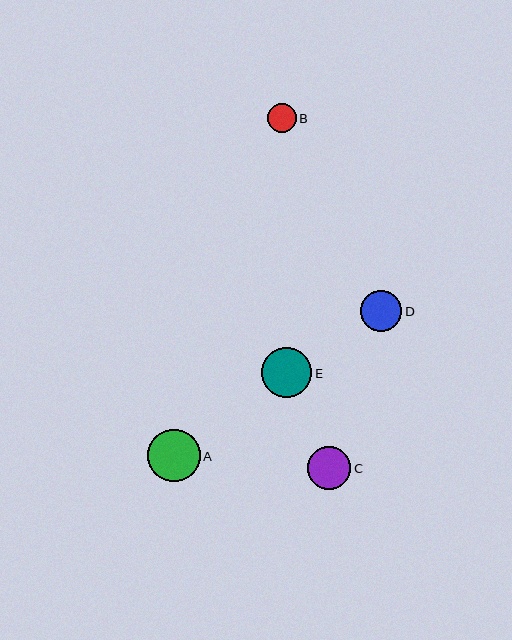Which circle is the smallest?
Circle B is the smallest with a size of approximately 29 pixels.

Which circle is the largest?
Circle A is the largest with a size of approximately 53 pixels.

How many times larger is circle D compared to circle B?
Circle D is approximately 1.4 times the size of circle B.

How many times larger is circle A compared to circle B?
Circle A is approximately 1.8 times the size of circle B.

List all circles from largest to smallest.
From largest to smallest: A, E, C, D, B.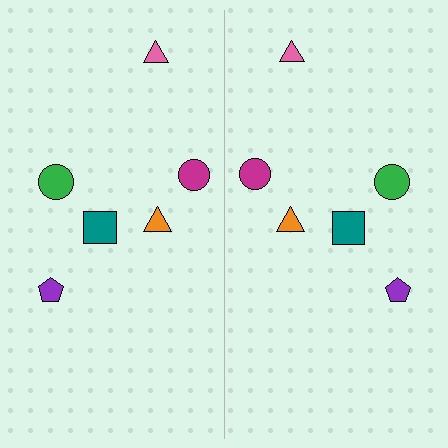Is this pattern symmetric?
Yes, this pattern has bilateral (reflection) symmetry.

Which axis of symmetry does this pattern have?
The pattern has a vertical axis of symmetry running through the center of the image.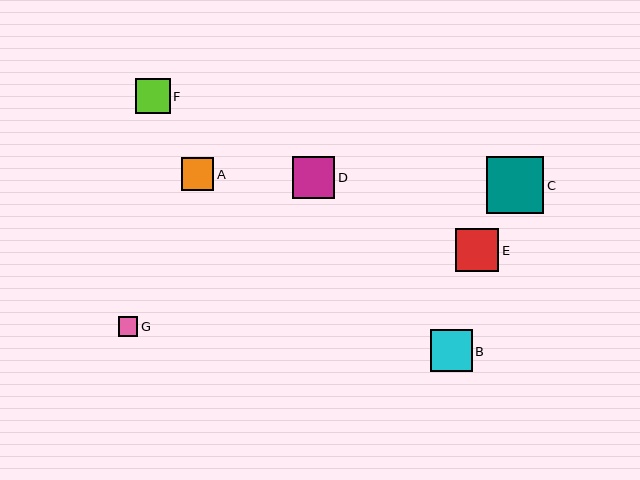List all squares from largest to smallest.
From largest to smallest: C, E, D, B, F, A, G.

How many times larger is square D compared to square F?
Square D is approximately 1.2 times the size of square F.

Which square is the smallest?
Square G is the smallest with a size of approximately 19 pixels.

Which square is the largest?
Square C is the largest with a size of approximately 57 pixels.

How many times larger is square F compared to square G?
Square F is approximately 1.8 times the size of square G.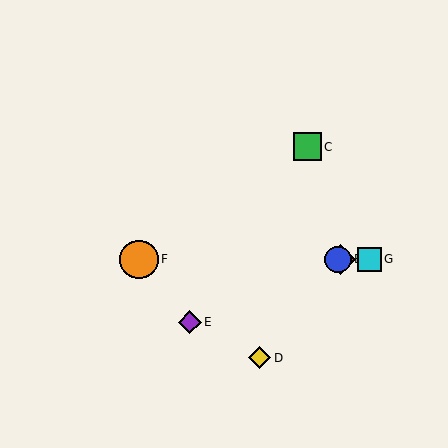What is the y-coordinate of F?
Object F is at y≈259.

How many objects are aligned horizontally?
4 objects (A, B, F, G) are aligned horizontally.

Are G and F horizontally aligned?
Yes, both are at y≈259.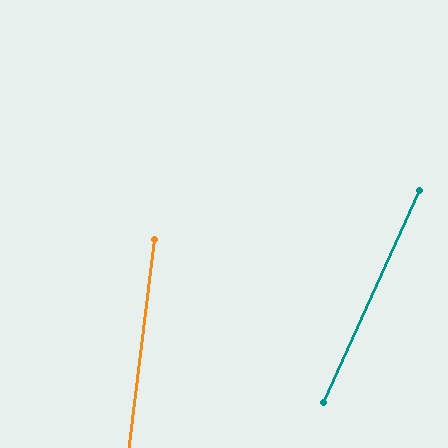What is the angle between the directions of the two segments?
Approximately 17 degrees.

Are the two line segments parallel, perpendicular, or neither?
Neither parallel nor perpendicular — they differ by about 17°.